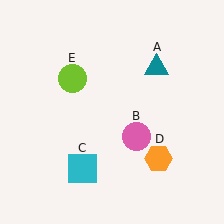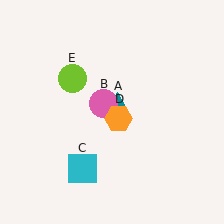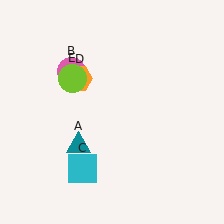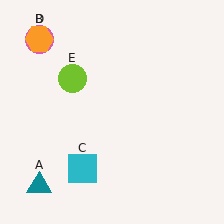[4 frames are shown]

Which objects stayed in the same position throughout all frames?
Cyan square (object C) and lime circle (object E) remained stationary.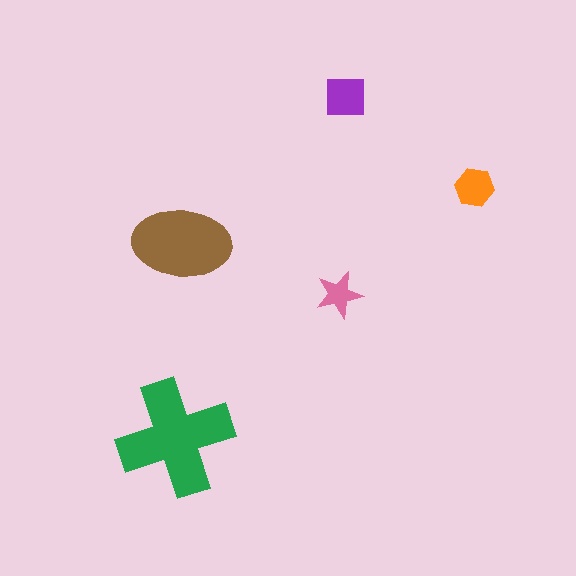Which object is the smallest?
The pink star.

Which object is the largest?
The green cross.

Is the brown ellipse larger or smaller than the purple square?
Larger.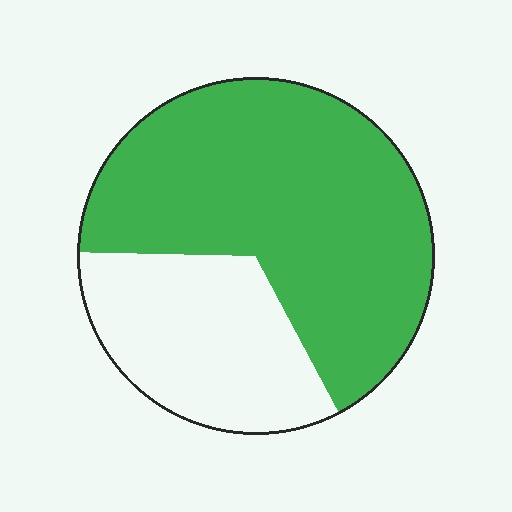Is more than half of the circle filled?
Yes.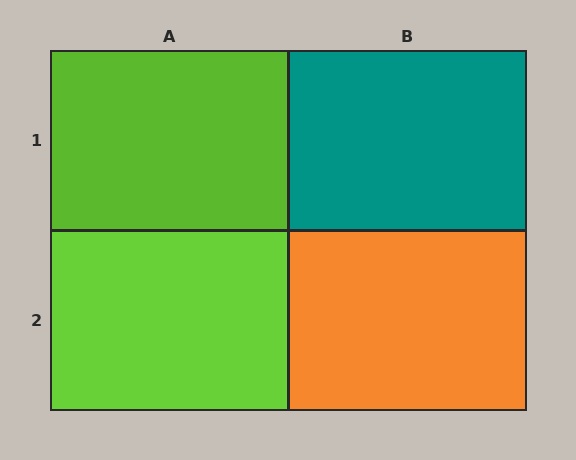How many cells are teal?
1 cell is teal.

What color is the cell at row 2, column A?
Lime.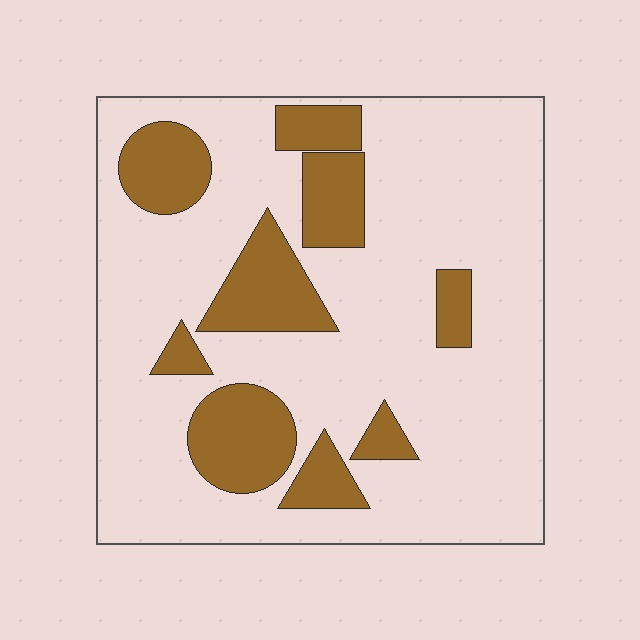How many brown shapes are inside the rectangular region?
9.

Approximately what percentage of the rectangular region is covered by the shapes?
Approximately 25%.